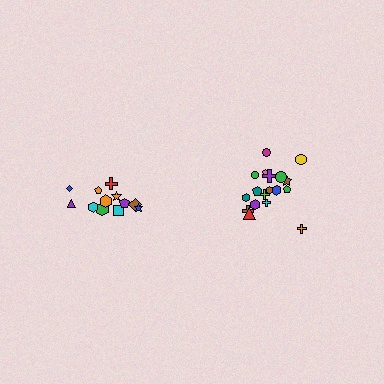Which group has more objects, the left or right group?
The right group.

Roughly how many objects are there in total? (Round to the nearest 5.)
Roughly 30 objects in total.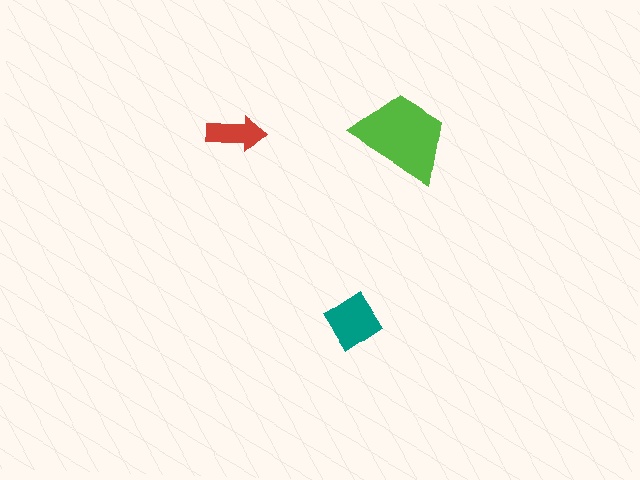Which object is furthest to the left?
The red arrow is leftmost.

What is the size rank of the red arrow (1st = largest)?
3rd.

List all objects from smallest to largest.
The red arrow, the teal diamond, the lime trapezoid.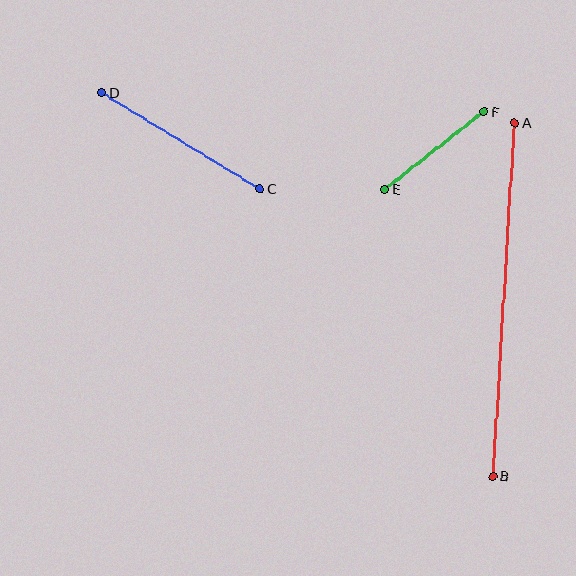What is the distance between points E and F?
The distance is approximately 126 pixels.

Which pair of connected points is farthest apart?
Points A and B are farthest apart.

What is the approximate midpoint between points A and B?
The midpoint is at approximately (504, 299) pixels.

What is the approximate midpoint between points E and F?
The midpoint is at approximately (435, 150) pixels.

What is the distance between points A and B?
The distance is approximately 354 pixels.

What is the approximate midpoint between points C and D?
The midpoint is at approximately (181, 140) pixels.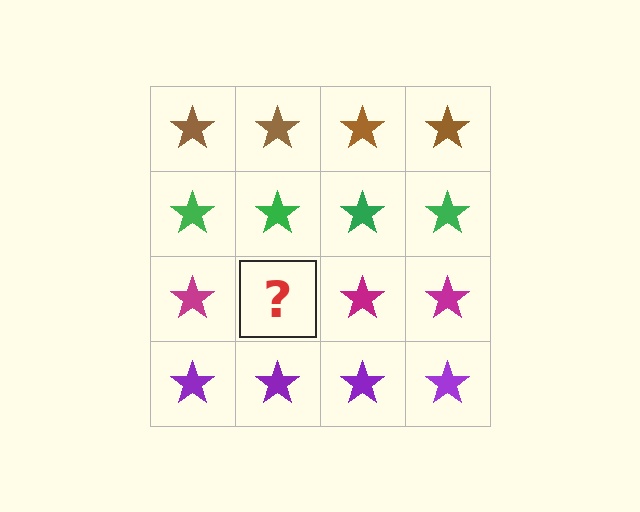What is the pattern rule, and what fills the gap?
The rule is that each row has a consistent color. The gap should be filled with a magenta star.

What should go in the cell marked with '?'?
The missing cell should contain a magenta star.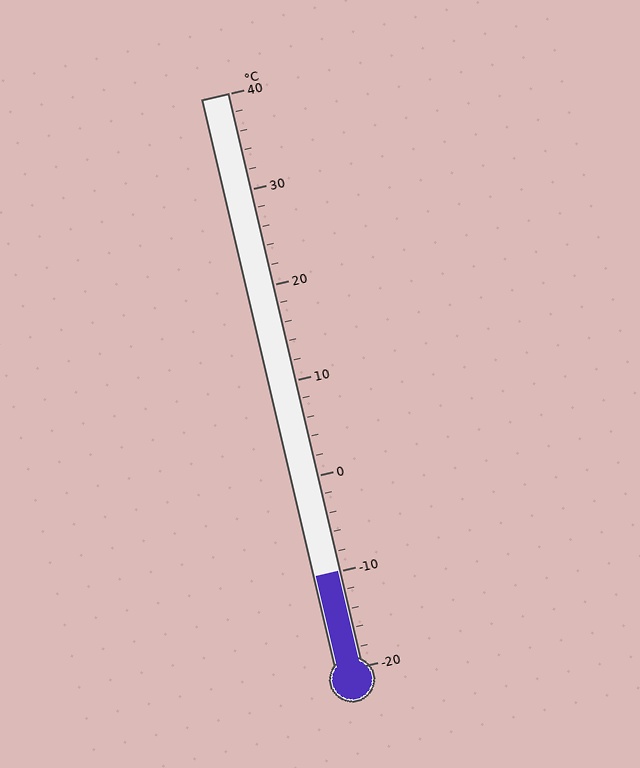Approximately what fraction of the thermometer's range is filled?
The thermometer is filled to approximately 15% of its range.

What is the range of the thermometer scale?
The thermometer scale ranges from -20°C to 40°C.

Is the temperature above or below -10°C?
The temperature is at -10°C.